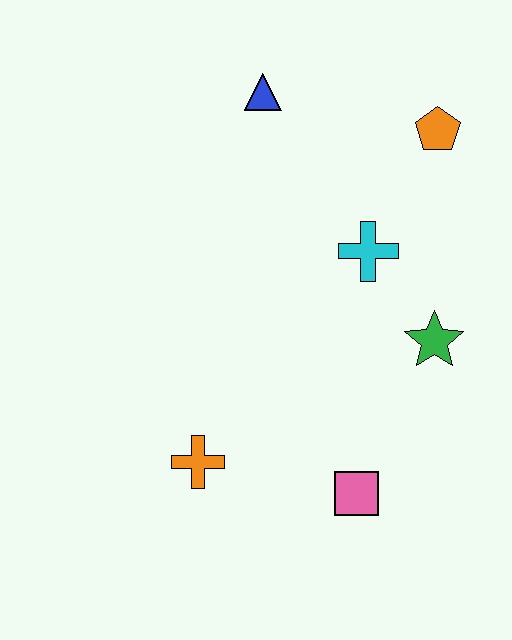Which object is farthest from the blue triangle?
The pink square is farthest from the blue triangle.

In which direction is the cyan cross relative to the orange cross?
The cyan cross is above the orange cross.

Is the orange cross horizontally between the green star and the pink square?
No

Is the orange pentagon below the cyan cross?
No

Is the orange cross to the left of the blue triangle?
Yes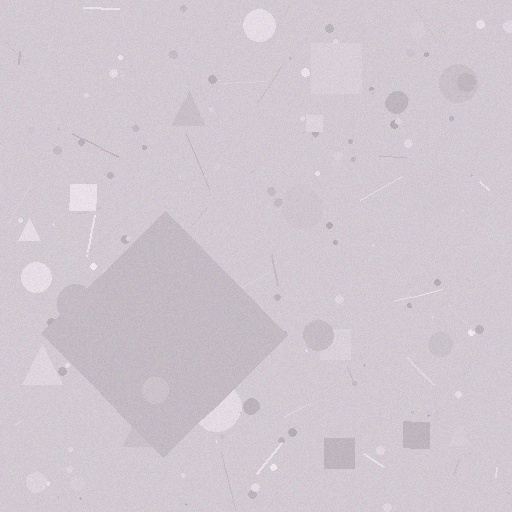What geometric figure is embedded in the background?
A diamond is embedded in the background.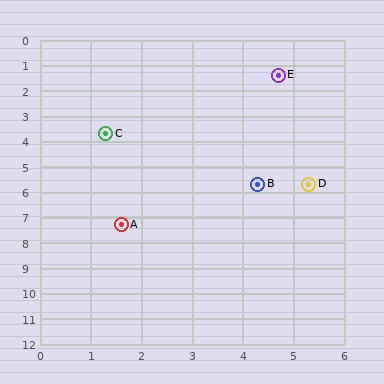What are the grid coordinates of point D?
Point D is at approximately (5.3, 5.7).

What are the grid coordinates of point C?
Point C is at approximately (1.3, 3.7).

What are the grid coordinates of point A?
Point A is at approximately (1.6, 7.3).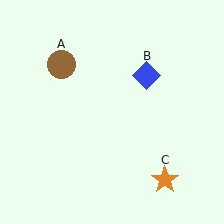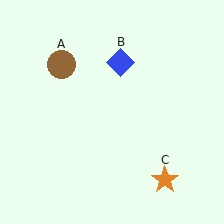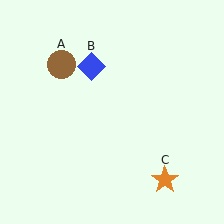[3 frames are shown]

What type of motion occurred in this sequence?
The blue diamond (object B) rotated counterclockwise around the center of the scene.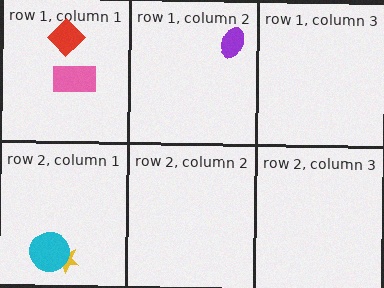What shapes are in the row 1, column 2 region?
The purple ellipse.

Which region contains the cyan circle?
The row 2, column 1 region.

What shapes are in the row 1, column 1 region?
The red diamond, the pink rectangle.